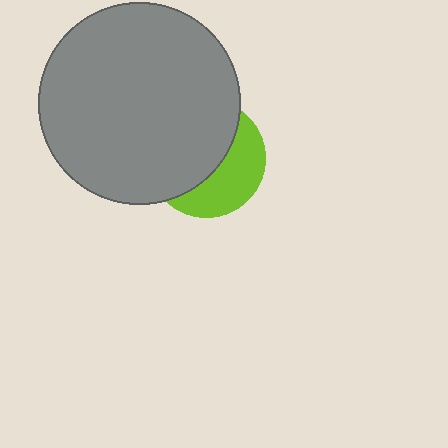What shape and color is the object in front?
The object in front is a gray circle.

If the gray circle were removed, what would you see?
You would see the complete lime circle.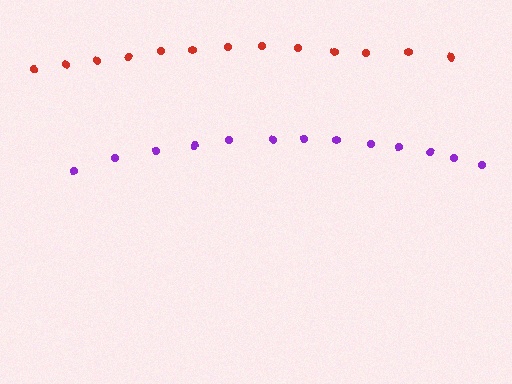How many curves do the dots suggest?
There are 2 distinct paths.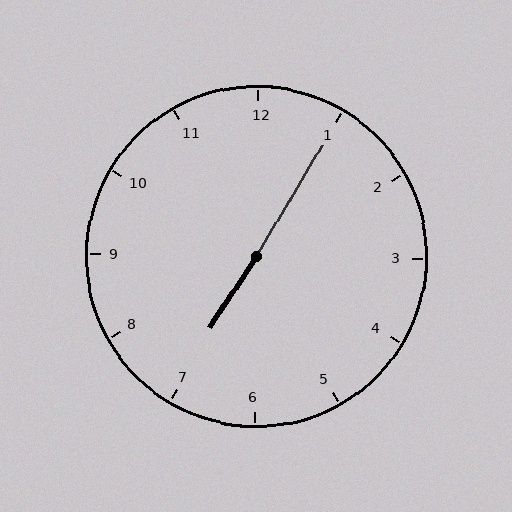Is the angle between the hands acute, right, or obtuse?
It is obtuse.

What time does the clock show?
7:05.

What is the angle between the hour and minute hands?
Approximately 178 degrees.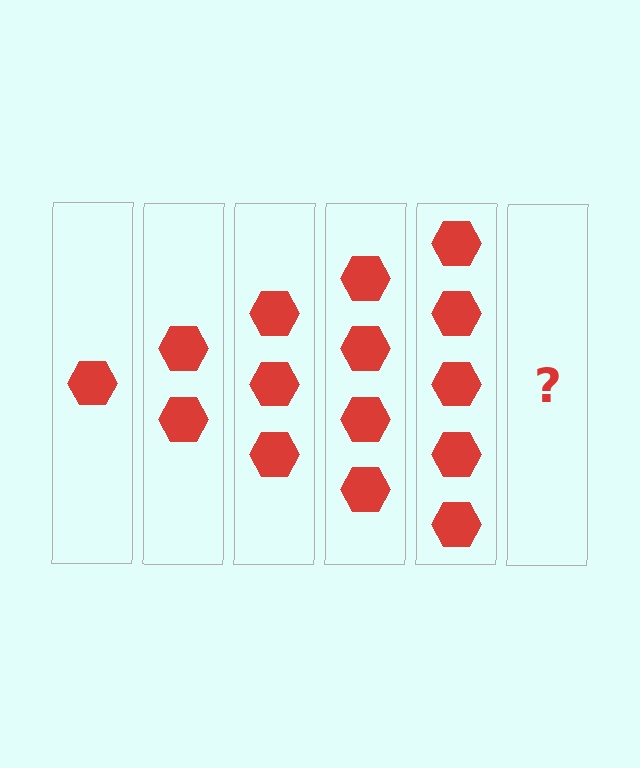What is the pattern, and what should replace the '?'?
The pattern is that each step adds one more hexagon. The '?' should be 6 hexagons.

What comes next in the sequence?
The next element should be 6 hexagons.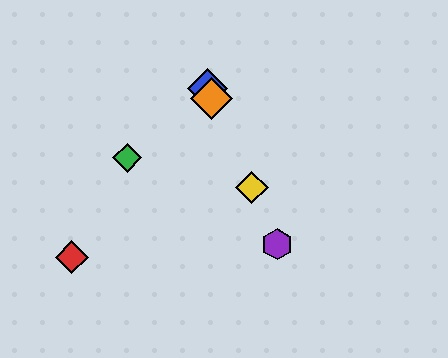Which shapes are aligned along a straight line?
The blue diamond, the yellow diamond, the purple hexagon, the orange diamond are aligned along a straight line.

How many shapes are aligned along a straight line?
4 shapes (the blue diamond, the yellow diamond, the purple hexagon, the orange diamond) are aligned along a straight line.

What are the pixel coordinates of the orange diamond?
The orange diamond is at (212, 98).